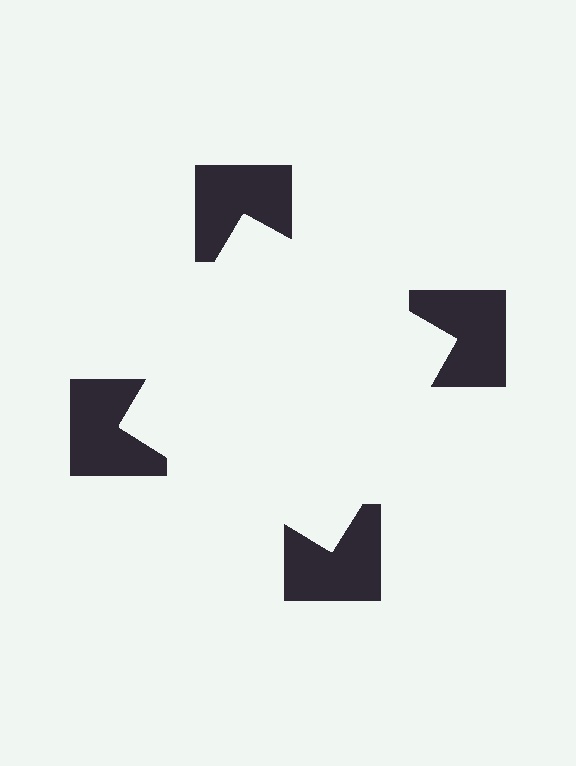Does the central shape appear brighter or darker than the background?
It typically appears slightly brighter than the background, even though no actual brightness change is drawn.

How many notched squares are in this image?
There are 4 — one at each vertex of the illusory square.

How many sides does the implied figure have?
4 sides.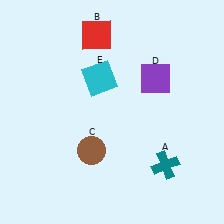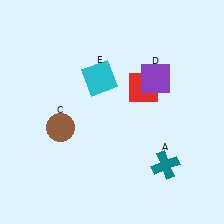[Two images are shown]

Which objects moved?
The objects that moved are: the red square (B), the brown circle (C).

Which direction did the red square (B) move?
The red square (B) moved down.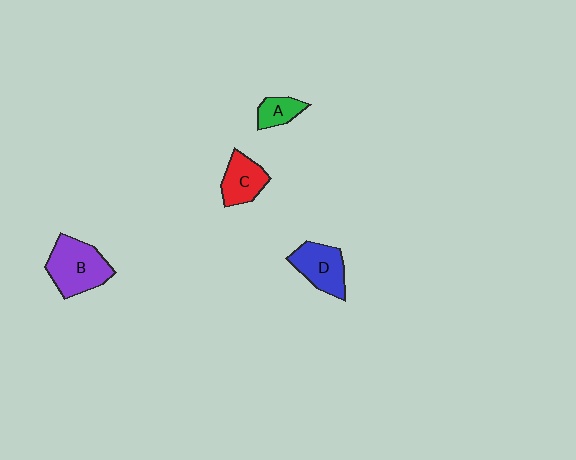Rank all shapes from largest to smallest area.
From largest to smallest: B (purple), D (blue), C (red), A (green).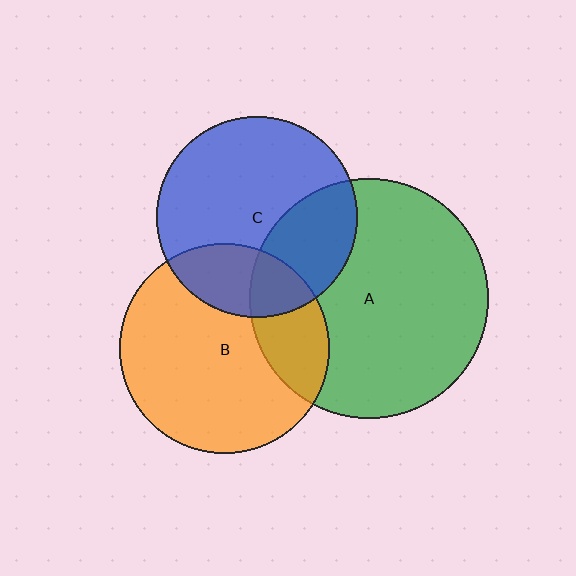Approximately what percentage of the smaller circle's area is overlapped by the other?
Approximately 25%.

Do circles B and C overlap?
Yes.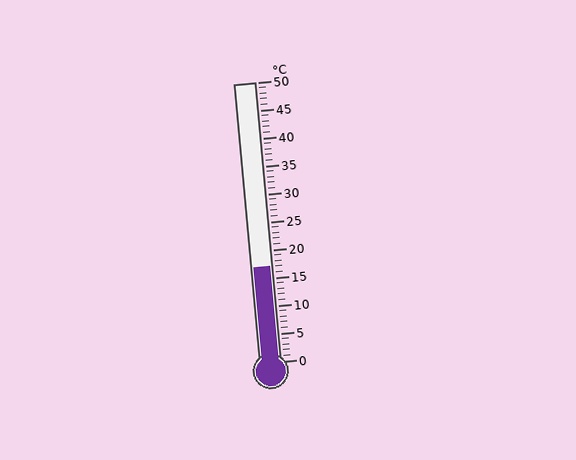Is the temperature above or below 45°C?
The temperature is below 45°C.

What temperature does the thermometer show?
The thermometer shows approximately 17°C.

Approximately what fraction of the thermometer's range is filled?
The thermometer is filled to approximately 35% of its range.